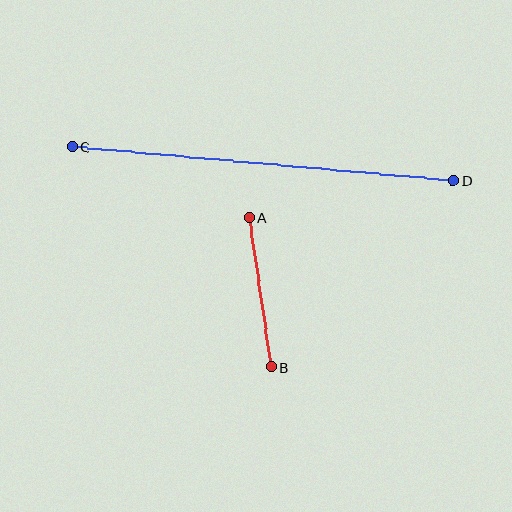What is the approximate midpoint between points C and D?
The midpoint is at approximately (263, 164) pixels.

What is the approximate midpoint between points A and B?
The midpoint is at approximately (260, 292) pixels.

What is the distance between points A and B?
The distance is approximately 151 pixels.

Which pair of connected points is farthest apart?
Points C and D are farthest apart.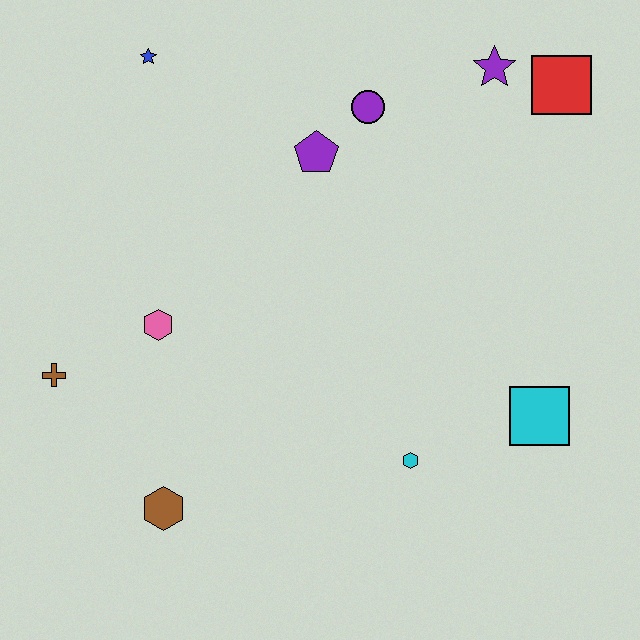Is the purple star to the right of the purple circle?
Yes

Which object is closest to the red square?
The purple star is closest to the red square.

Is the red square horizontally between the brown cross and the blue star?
No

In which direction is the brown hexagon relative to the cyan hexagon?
The brown hexagon is to the left of the cyan hexagon.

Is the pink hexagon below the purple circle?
Yes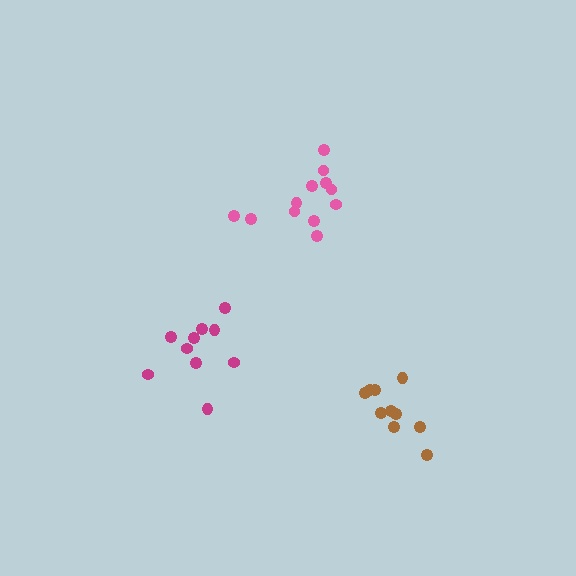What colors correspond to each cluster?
The clusters are colored: pink, brown, magenta.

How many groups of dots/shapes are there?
There are 3 groups.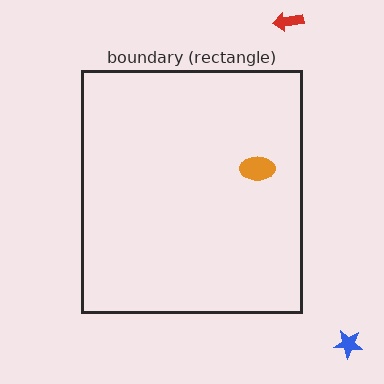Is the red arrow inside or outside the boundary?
Outside.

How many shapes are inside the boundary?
1 inside, 2 outside.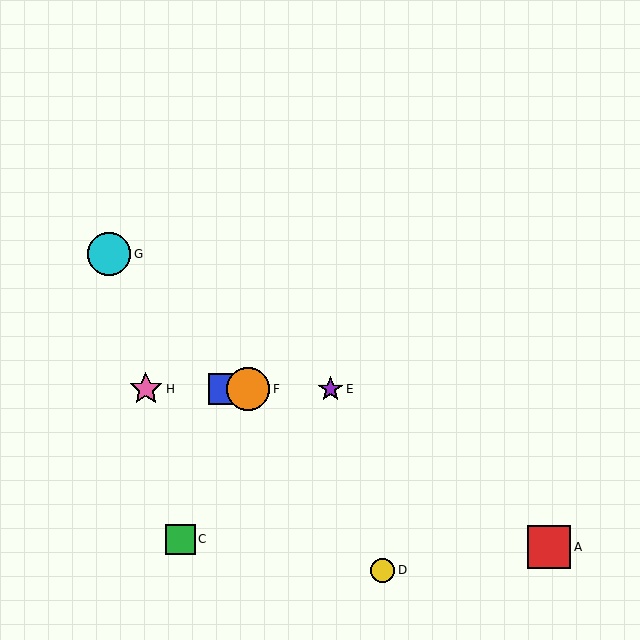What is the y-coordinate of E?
Object E is at y≈389.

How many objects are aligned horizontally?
4 objects (B, E, F, H) are aligned horizontally.